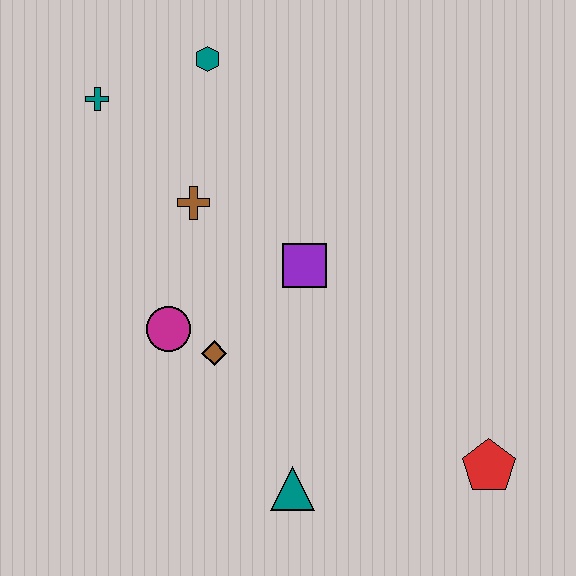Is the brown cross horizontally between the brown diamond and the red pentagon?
No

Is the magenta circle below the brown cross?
Yes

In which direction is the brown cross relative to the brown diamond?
The brown cross is above the brown diamond.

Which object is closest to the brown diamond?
The magenta circle is closest to the brown diamond.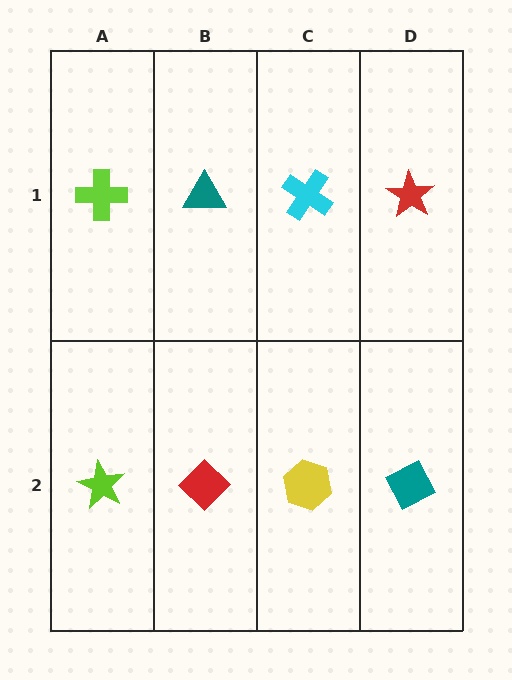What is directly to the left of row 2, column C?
A red diamond.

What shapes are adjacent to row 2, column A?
A lime cross (row 1, column A), a red diamond (row 2, column B).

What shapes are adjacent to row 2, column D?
A red star (row 1, column D), a yellow hexagon (row 2, column C).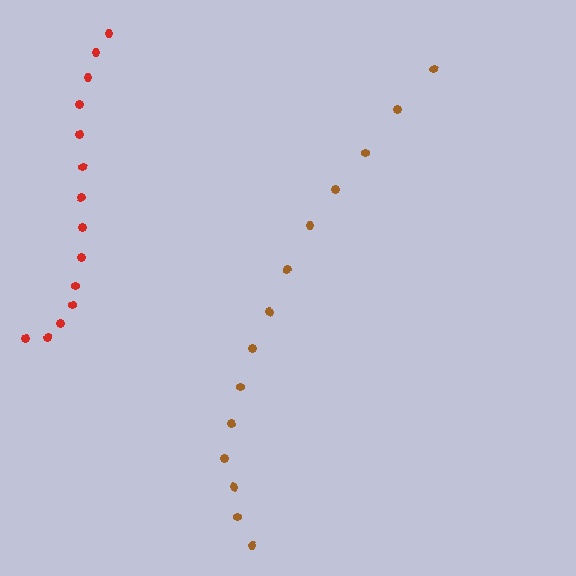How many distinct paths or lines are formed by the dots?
There are 2 distinct paths.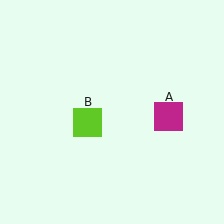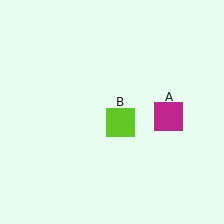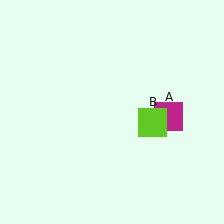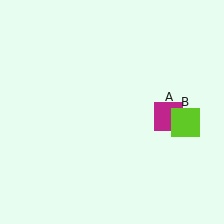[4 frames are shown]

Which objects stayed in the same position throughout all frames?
Magenta square (object A) remained stationary.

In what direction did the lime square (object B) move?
The lime square (object B) moved right.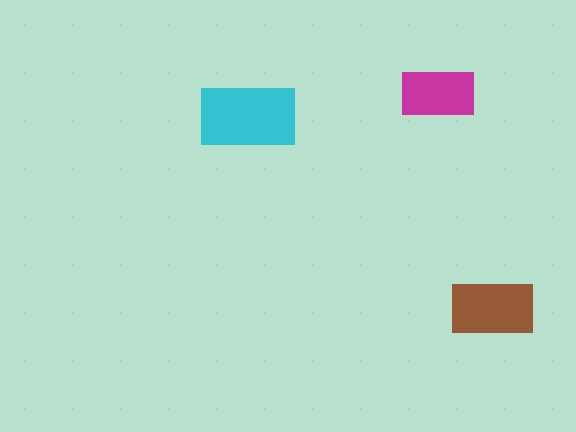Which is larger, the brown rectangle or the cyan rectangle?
The cyan one.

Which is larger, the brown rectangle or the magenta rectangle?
The brown one.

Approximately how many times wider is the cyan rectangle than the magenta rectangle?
About 1.5 times wider.